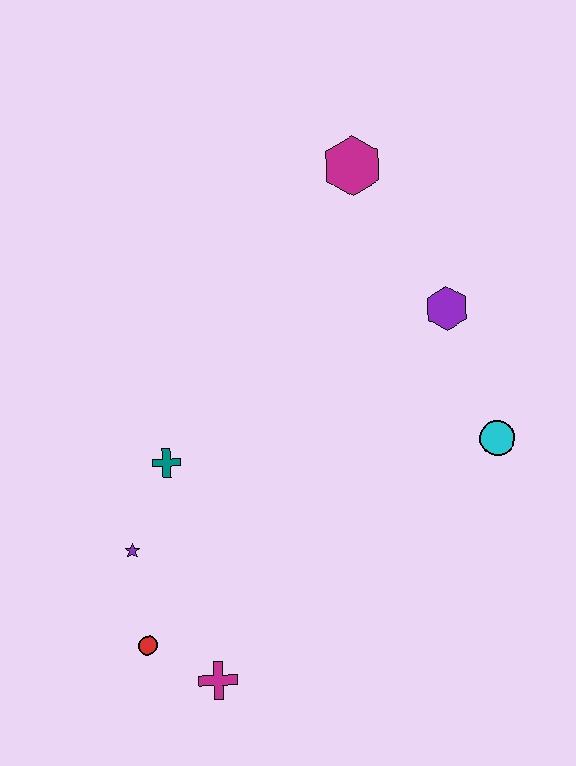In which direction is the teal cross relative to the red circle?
The teal cross is above the red circle.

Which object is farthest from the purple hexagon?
The red circle is farthest from the purple hexagon.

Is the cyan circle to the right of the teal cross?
Yes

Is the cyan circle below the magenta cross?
No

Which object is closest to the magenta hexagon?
The purple hexagon is closest to the magenta hexagon.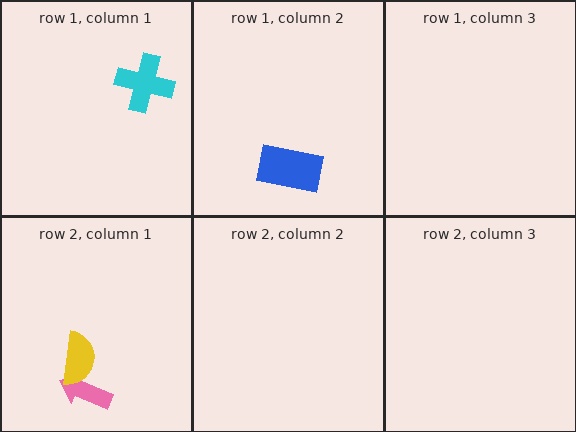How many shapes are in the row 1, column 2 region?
1.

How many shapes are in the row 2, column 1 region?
2.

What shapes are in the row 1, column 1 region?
The cyan cross.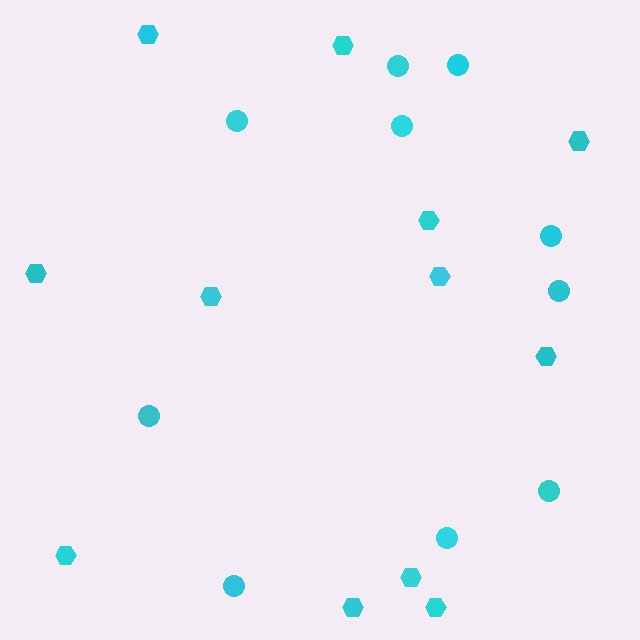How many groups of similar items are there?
There are 2 groups: one group of hexagons (12) and one group of circles (10).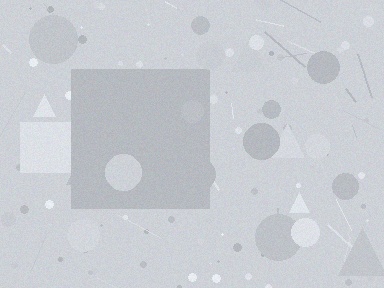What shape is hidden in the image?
A square is hidden in the image.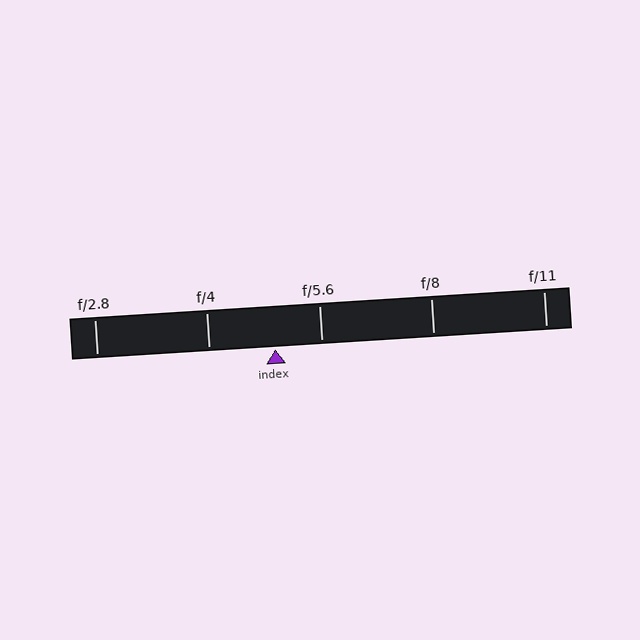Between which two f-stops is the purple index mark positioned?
The index mark is between f/4 and f/5.6.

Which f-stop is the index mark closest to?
The index mark is closest to f/5.6.